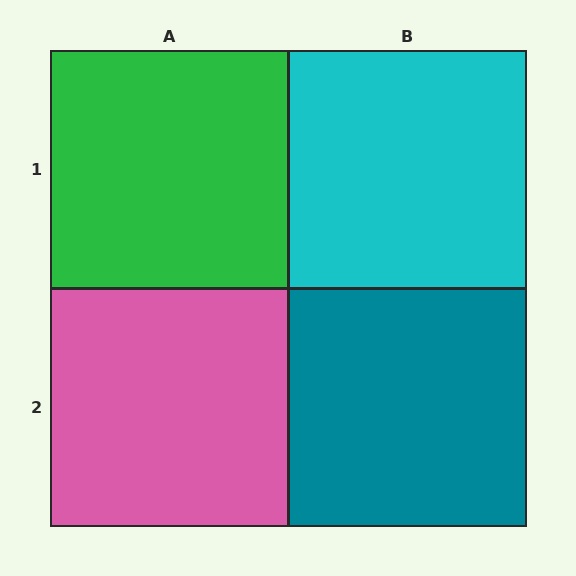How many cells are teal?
1 cell is teal.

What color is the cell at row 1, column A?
Green.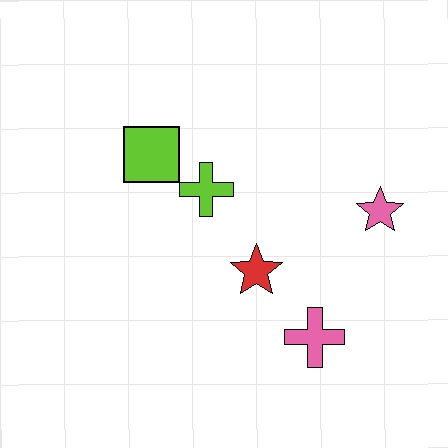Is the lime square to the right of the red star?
No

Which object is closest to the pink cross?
The red star is closest to the pink cross.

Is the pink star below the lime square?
Yes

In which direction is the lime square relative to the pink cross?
The lime square is above the pink cross.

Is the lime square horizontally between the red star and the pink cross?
No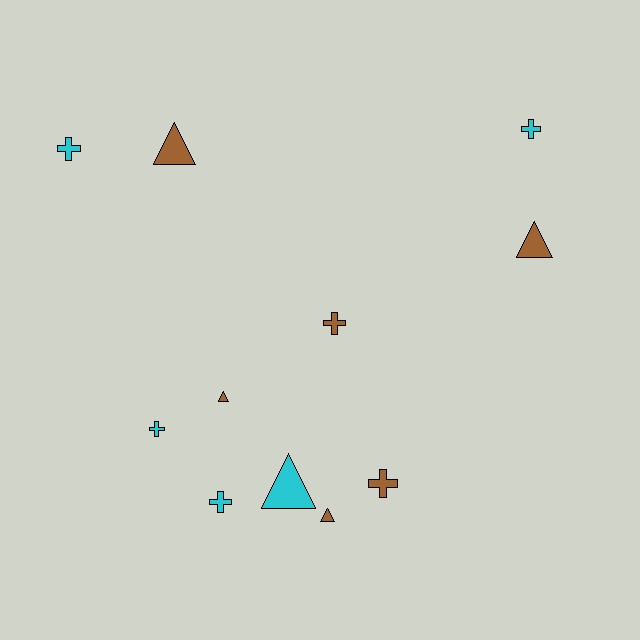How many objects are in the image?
There are 11 objects.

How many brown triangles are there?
There are 4 brown triangles.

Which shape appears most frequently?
Cross, with 6 objects.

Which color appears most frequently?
Brown, with 6 objects.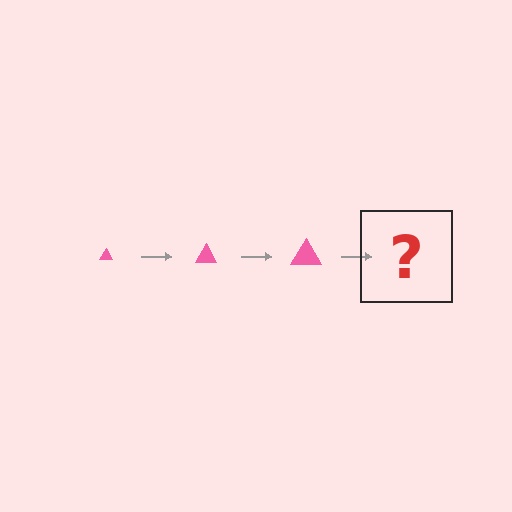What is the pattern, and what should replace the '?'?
The pattern is that the triangle gets progressively larger each step. The '?' should be a pink triangle, larger than the previous one.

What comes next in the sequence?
The next element should be a pink triangle, larger than the previous one.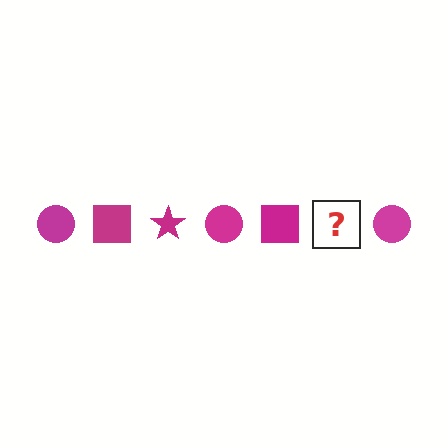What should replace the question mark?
The question mark should be replaced with a magenta star.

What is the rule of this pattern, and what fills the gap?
The rule is that the pattern cycles through circle, square, star shapes in magenta. The gap should be filled with a magenta star.